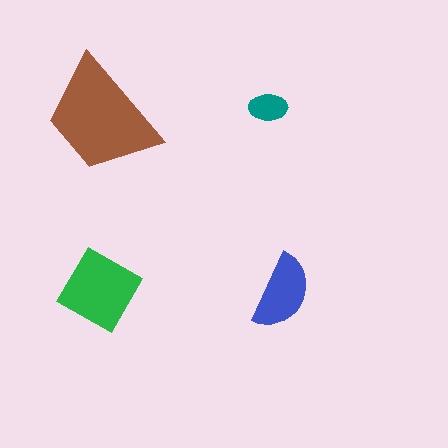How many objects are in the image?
There are 4 objects in the image.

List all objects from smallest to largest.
The teal ellipse, the blue semicircle, the green diamond, the brown trapezoid.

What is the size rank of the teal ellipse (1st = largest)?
4th.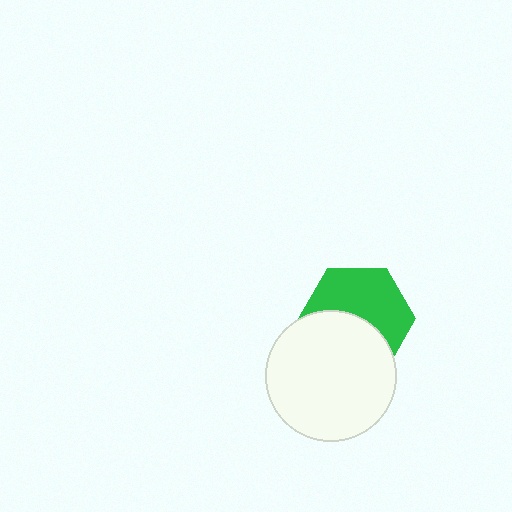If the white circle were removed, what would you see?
You would see the complete green hexagon.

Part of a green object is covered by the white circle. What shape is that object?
It is a hexagon.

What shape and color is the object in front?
The object in front is a white circle.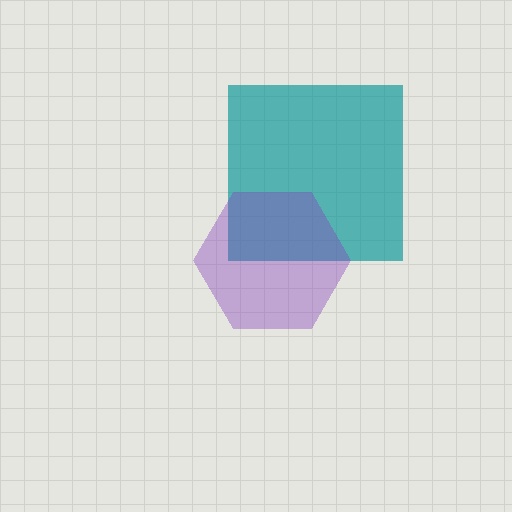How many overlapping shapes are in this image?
There are 2 overlapping shapes in the image.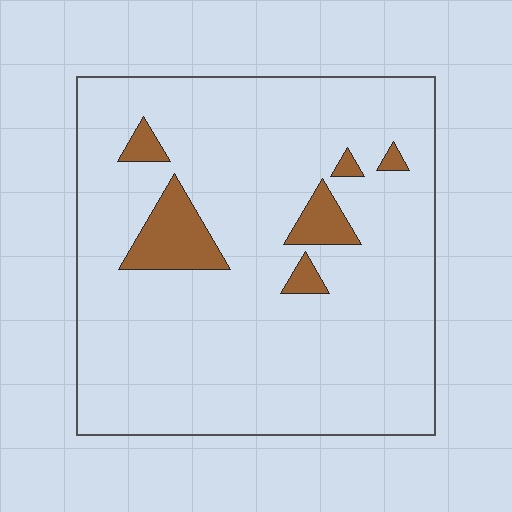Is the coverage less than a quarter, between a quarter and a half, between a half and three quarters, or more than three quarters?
Less than a quarter.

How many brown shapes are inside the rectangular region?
6.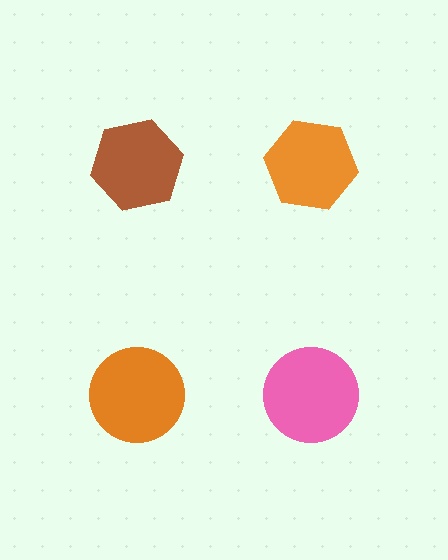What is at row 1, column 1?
A brown hexagon.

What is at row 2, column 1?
An orange circle.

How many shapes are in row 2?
2 shapes.